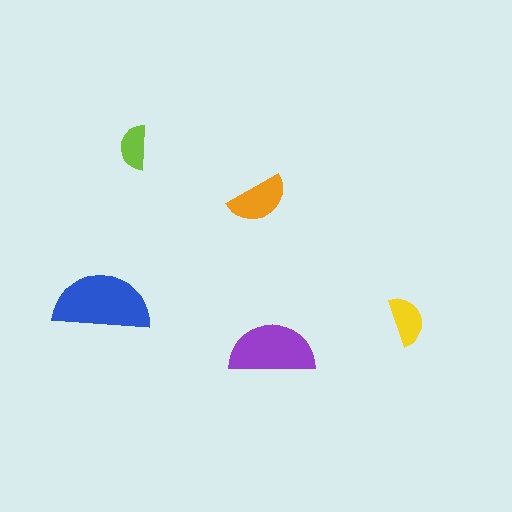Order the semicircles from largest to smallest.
the blue one, the purple one, the orange one, the yellow one, the lime one.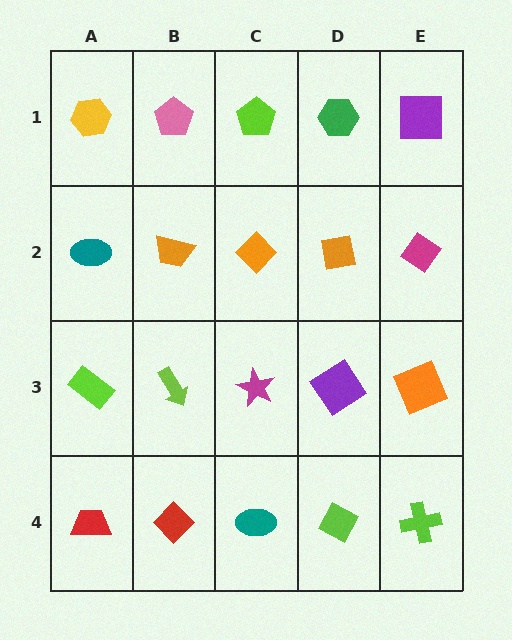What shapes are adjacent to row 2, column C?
A lime pentagon (row 1, column C), a magenta star (row 3, column C), an orange trapezoid (row 2, column B), an orange square (row 2, column D).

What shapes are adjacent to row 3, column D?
An orange square (row 2, column D), a lime diamond (row 4, column D), a magenta star (row 3, column C), an orange square (row 3, column E).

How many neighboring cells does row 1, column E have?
2.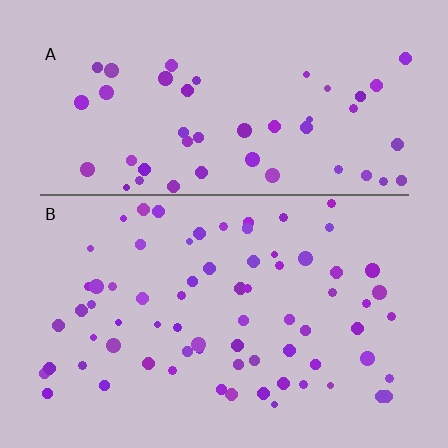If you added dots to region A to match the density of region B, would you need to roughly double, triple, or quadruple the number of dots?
Approximately double.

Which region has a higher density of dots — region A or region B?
B (the bottom).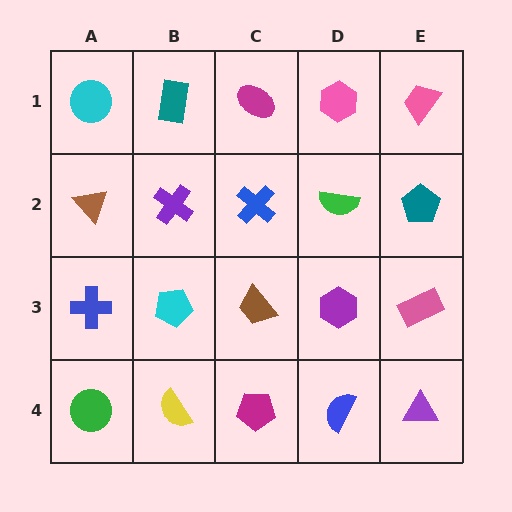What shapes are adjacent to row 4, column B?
A cyan pentagon (row 3, column B), a green circle (row 4, column A), a magenta pentagon (row 4, column C).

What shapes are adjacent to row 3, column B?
A purple cross (row 2, column B), a yellow semicircle (row 4, column B), a blue cross (row 3, column A), a brown trapezoid (row 3, column C).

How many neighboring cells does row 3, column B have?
4.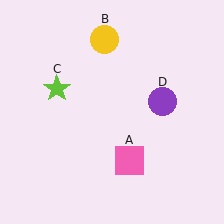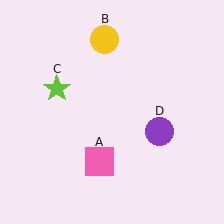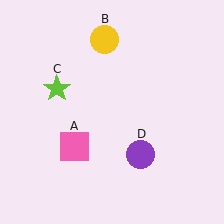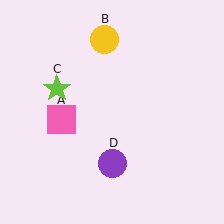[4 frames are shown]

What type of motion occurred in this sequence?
The pink square (object A), purple circle (object D) rotated clockwise around the center of the scene.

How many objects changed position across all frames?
2 objects changed position: pink square (object A), purple circle (object D).